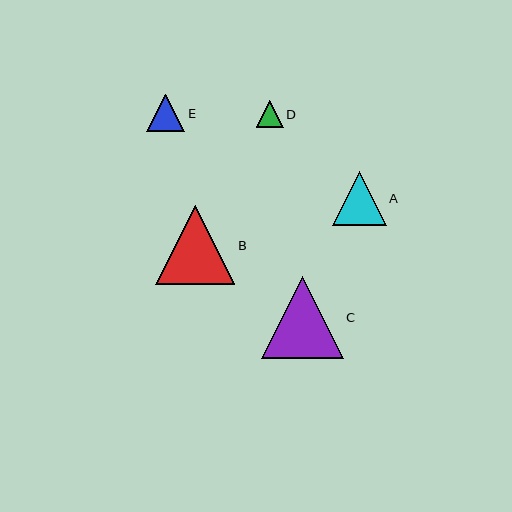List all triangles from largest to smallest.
From largest to smallest: C, B, A, E, D.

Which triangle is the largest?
Triangle C is the largest with a size of approximately 82 pixels.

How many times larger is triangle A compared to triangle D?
Triangle A is approximately 2.0 times the size of triangle D.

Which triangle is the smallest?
Triangle D is the smallest with a size of approximately 27 pixels.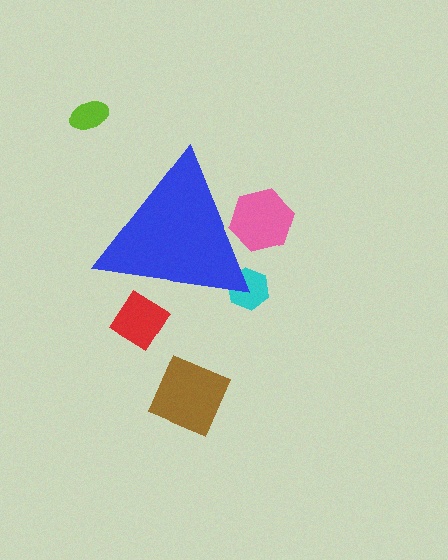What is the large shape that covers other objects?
A blue triangle.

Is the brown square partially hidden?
No, the brown square is fully visible.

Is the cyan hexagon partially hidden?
Yes, the cyan hexagon is partially hidden behind the blue triangle.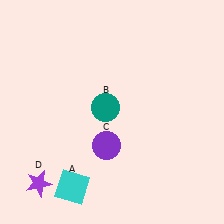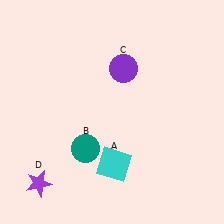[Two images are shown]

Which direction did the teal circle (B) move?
The teal circle (B) moved down.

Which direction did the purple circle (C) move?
The purple circle (C) moved up.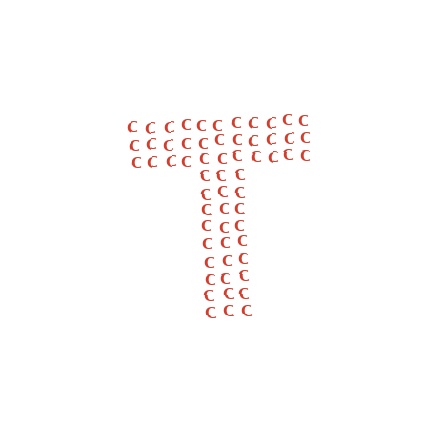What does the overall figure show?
The overall figure shows the letter T.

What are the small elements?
The small elements are letter C's.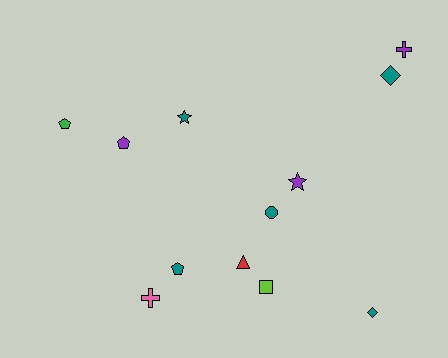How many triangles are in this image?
There is 1 triangle.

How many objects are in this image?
There are 12 objects.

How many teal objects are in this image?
There are 5 teal objects.